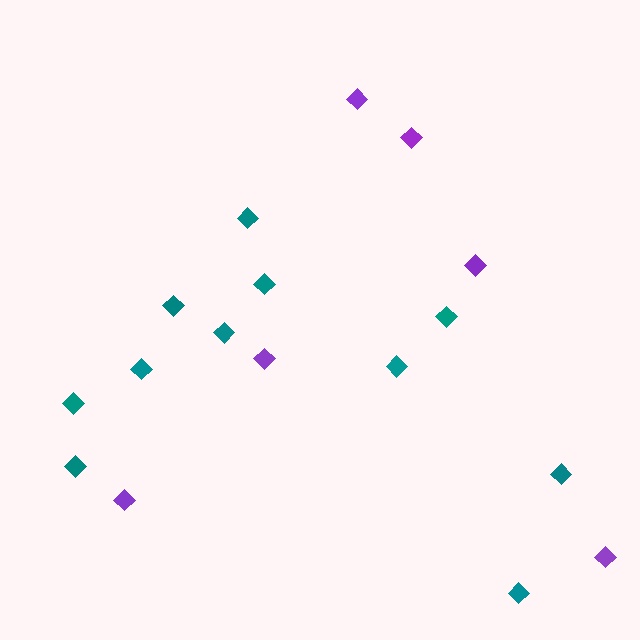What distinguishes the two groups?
There are 2 groups: one group of teal diamonds (11) and one group of purple diamonds (6).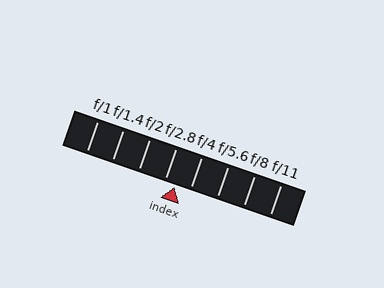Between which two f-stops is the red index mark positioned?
The index mark is between f/2.8 and f/4.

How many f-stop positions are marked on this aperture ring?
There are 8 f-stop positions marked.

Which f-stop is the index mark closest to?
The index mark is closest to f/2.8.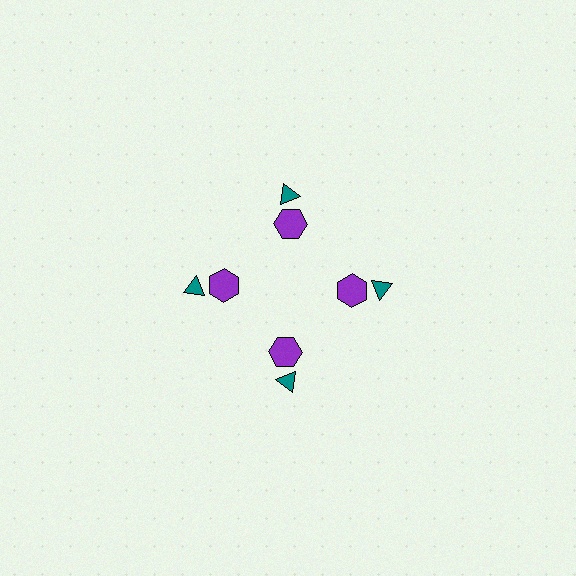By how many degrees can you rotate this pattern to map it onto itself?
The pattern maps onto itself every 90 degrees of rotation.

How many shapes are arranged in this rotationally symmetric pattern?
There are 8 shapes, arranged in 4 groups of 2.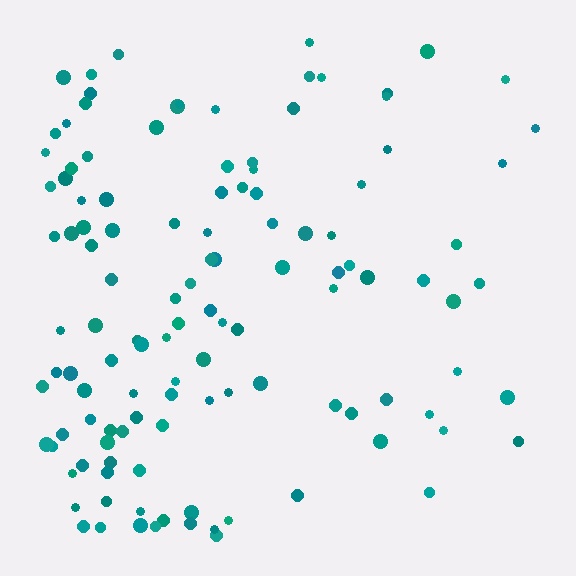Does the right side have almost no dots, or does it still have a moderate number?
Still a moderate number, just noticeably fewer than the left.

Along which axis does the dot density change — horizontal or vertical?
Horizontal.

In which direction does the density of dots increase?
From right to left, with the left side densest.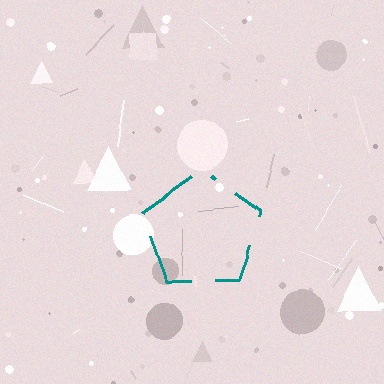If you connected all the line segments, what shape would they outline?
They would outline a pentagon.